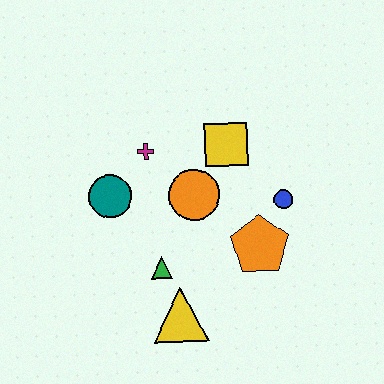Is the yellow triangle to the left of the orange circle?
Yes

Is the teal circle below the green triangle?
No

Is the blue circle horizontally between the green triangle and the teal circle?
No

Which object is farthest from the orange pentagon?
The teal circle is farthest from the orange pentagon.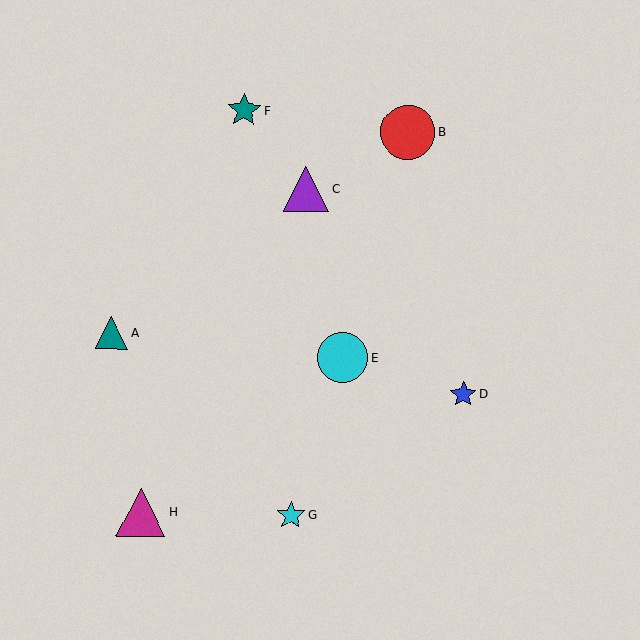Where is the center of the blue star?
The center of the blue star is at (463, 394).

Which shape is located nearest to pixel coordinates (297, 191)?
The purple triangle (labeled C) at (306, 189) is nearest to that location.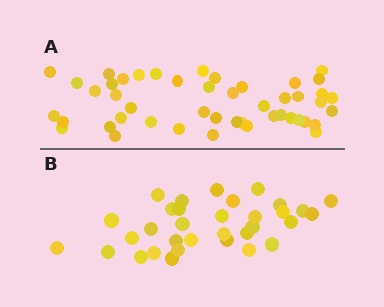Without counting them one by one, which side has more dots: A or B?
Region A (the top region) has more dots.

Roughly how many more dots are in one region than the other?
Region A has approximately 15 more dots than region B.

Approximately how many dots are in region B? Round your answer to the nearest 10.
About 30 dots. (The exact count is 33, which rounds to 30.)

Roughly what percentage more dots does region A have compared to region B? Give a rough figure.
About 40% more.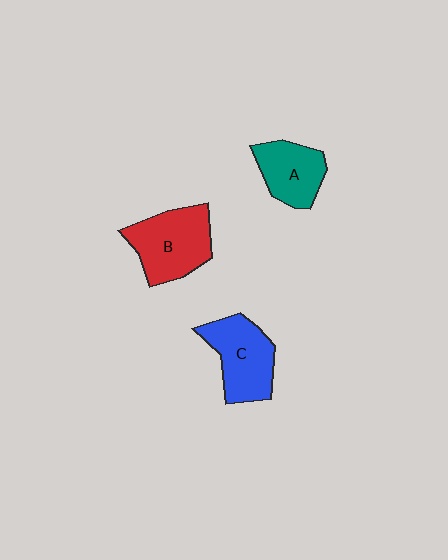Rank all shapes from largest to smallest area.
From largest to smallest: B (red), C (blue), A (teal).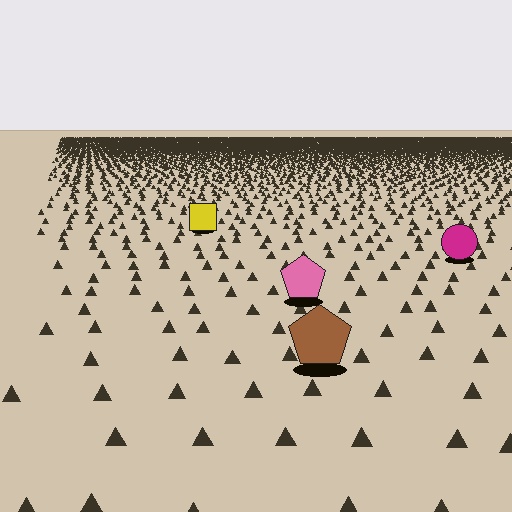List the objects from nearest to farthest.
From nearest to farthest: the brown pentagon, the pink pentagon, the magenta circle, the yellow square.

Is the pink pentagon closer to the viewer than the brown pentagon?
No. The brown pentagon is closer — you can tell from the texture gradient: the ground texture is coarser near it.